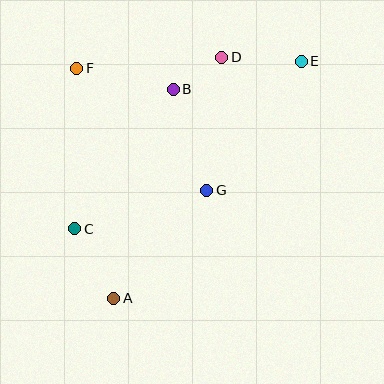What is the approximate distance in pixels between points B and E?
The distance between B and E is approximately 131 pixels.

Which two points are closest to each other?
Points B and D are closest to each other.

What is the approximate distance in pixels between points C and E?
The distance between C and E is approximately 282 pixels.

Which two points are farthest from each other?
Points A and E are farthest from each other.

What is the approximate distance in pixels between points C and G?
The distance between C and G is approximately 137 pixels.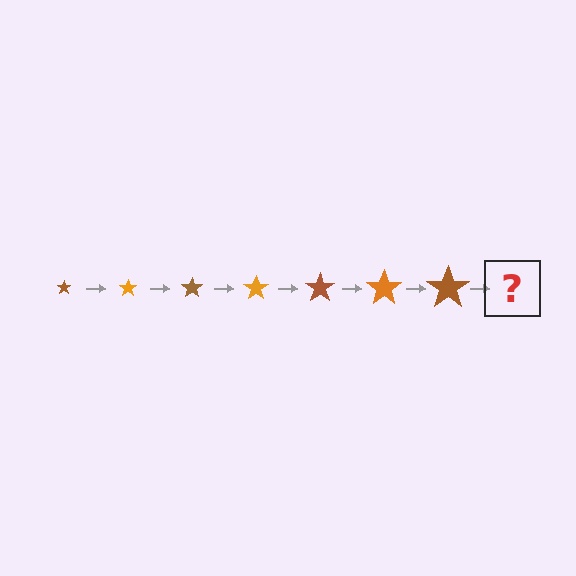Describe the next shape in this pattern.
It should be an orange star, larger than the previous one.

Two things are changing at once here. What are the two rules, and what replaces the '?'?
The two rules are that the star grows larger each step and the color cycles through brown and orange. The '?' should be an orange star, larger than the previous one.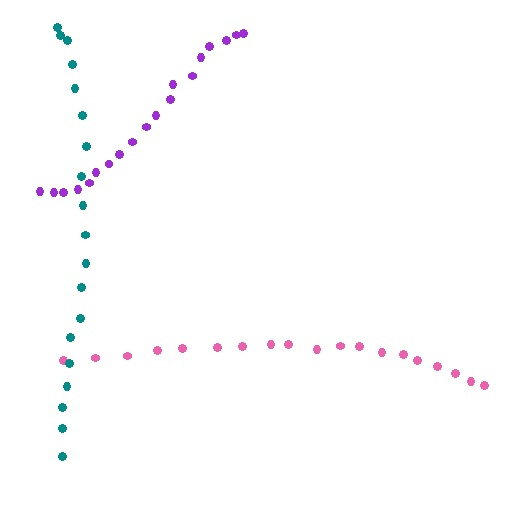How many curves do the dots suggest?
There are 3 distinct paths.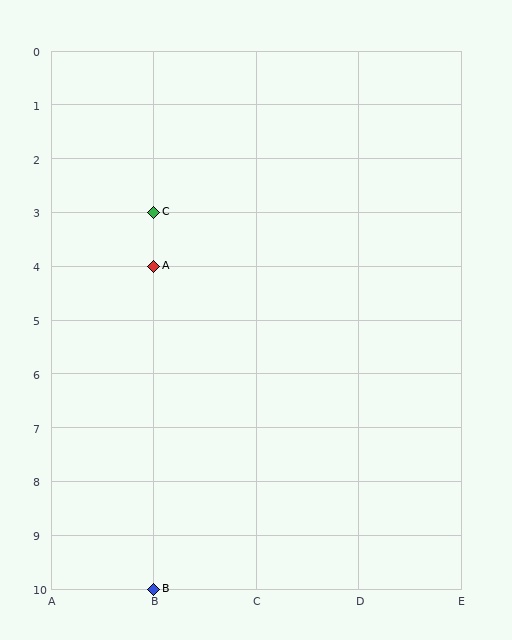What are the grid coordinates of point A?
Point A is at grid coordinates (B, 4).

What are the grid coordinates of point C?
Point C is at grid coordinates (B, 3).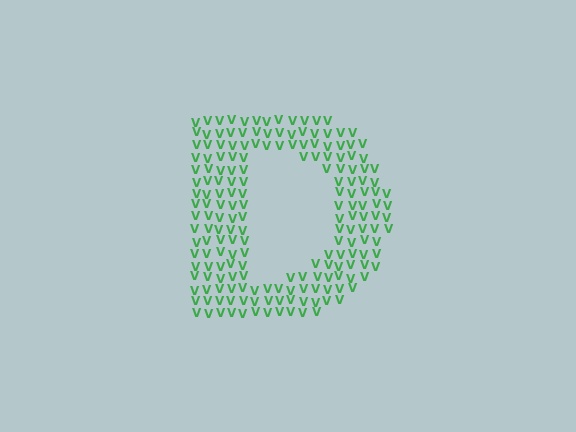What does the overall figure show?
The overall figure shows the letter D.